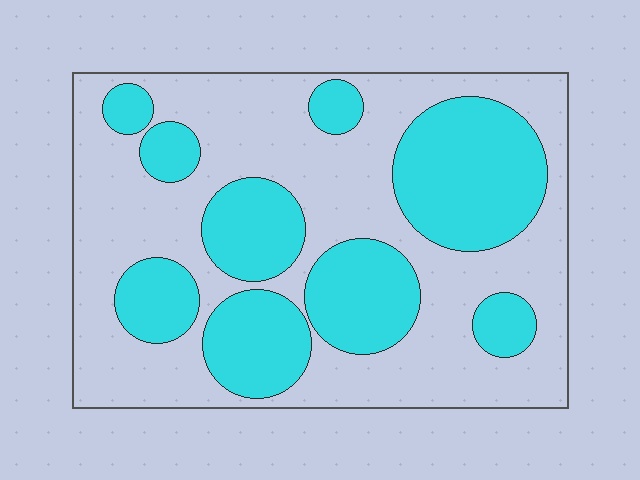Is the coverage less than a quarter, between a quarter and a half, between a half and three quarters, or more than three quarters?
Between a quarter and a half.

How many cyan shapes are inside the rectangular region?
9.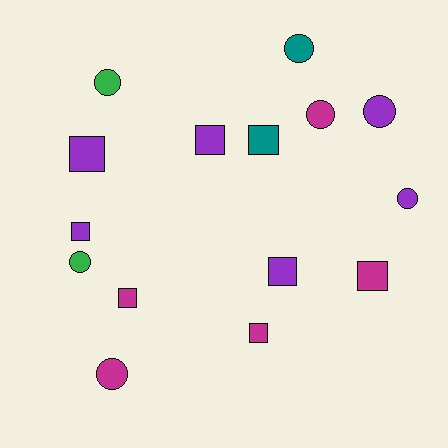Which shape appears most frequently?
Square, with 8 objects.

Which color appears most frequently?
Purple, with 6 objects.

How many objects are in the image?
There are 15 objects.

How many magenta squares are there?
There are 3 magenta squares.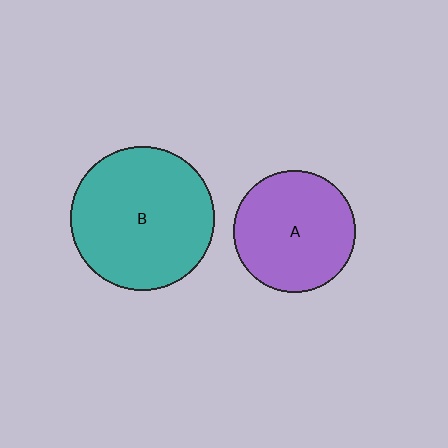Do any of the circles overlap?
No, none of the circles overlap.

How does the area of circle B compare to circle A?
Approximately 1.4 times.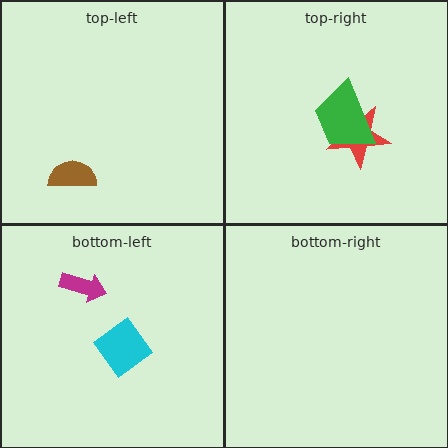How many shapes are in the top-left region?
1.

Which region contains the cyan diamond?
The bottom-left region.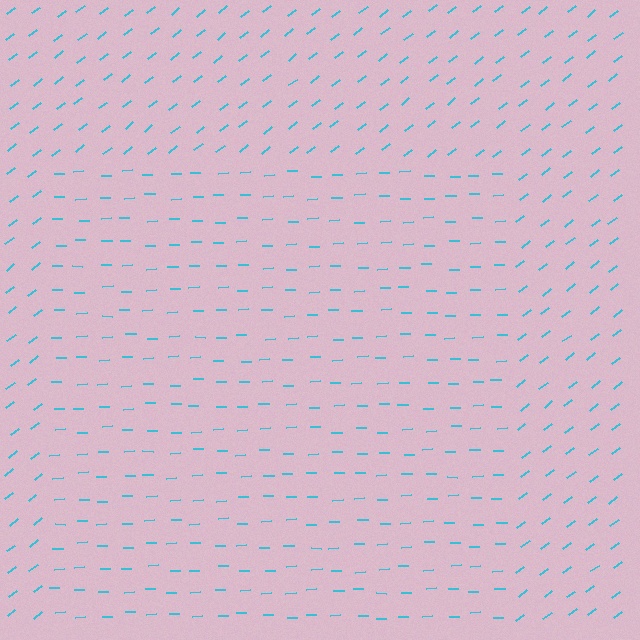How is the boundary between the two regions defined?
The boundary is defined purely by a change in line orientation (approximately 35 degrees difference). All lines are the same color and thickness.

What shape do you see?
I see a rectangle.